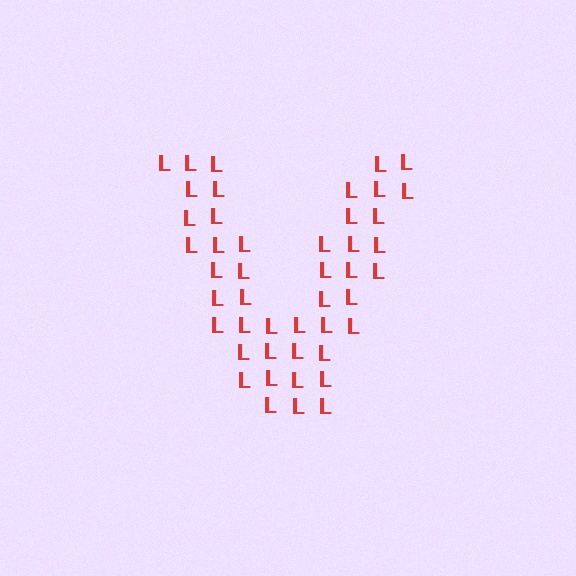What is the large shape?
The large shape is the letter V.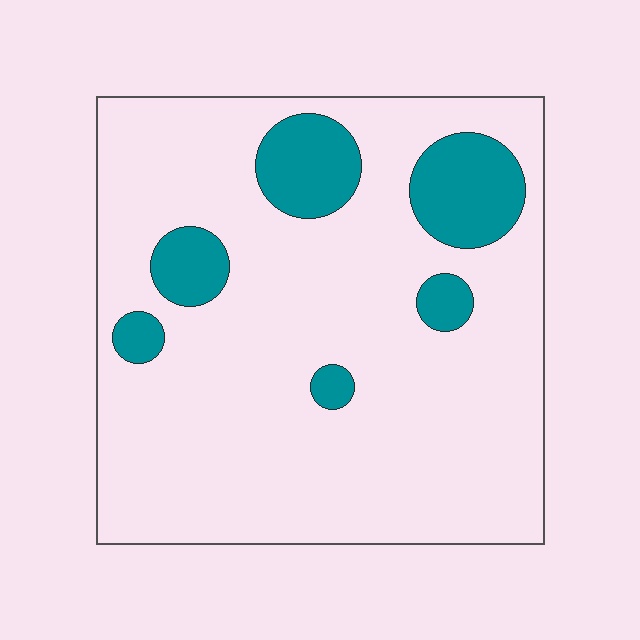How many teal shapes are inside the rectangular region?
6.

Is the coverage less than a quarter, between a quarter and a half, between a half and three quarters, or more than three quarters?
Less than a quarter.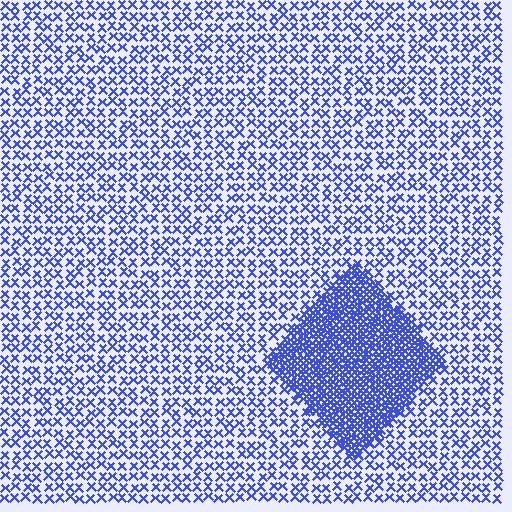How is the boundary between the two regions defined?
The boundary is defined by a change in element density (approximately 3.2x ratio). All elements are the same color, size, and shape.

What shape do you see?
I see a diamond.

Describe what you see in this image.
The image contains small blue elements arranged at two different densities. A diamond-shaped region is visible where the elements are more densely packed than the surrounding area.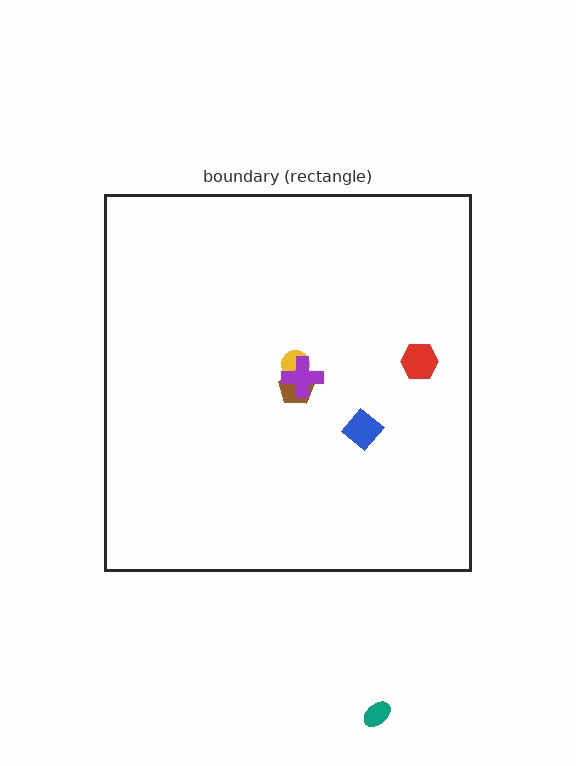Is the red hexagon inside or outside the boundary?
Inside.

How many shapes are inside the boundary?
5 inside, 1 outside.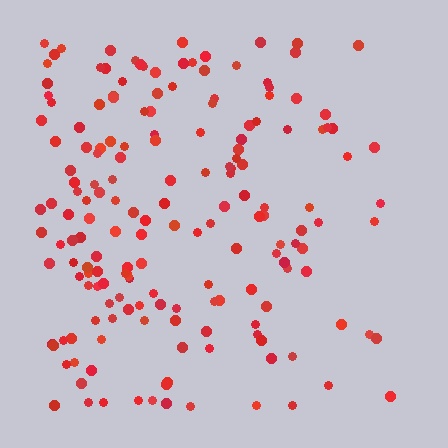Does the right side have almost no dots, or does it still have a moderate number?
Still a moderate number, just noticeably fewer than the left.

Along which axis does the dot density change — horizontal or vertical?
Horizontal.